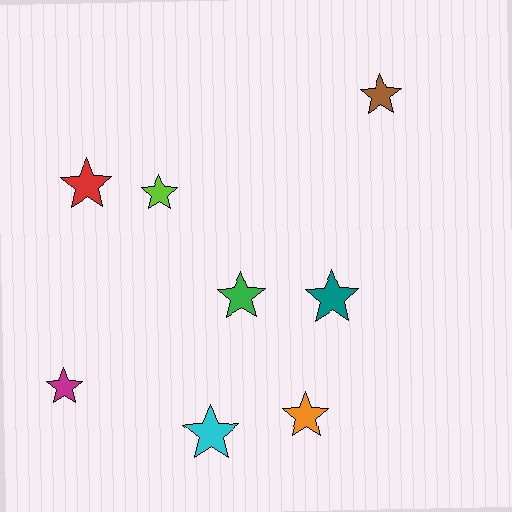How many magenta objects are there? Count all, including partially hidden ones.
There is 1 magenta object.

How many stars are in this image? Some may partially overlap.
There are 8 stars.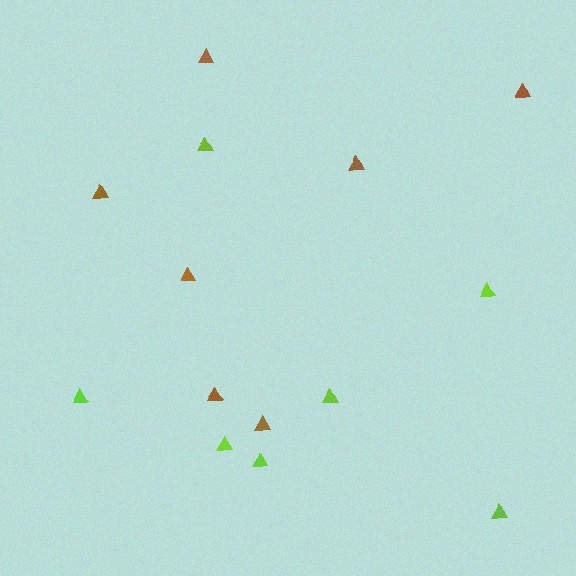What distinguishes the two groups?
There are 2 groups: one group of brown triangles (7) and one group of lime triangles (7).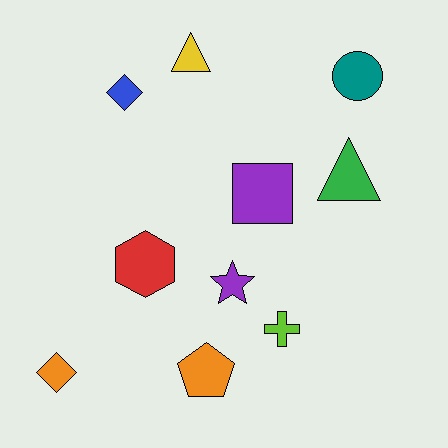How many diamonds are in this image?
There are 2 diamonds.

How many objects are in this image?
There are 10 objects.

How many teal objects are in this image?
There is 1 teal object.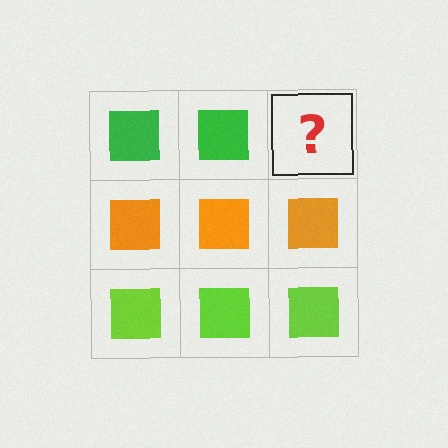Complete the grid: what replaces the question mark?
The question mark should be replaced with a green square.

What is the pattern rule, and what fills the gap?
The rule is that each row has a consistent color. The gap should be filled with a green square.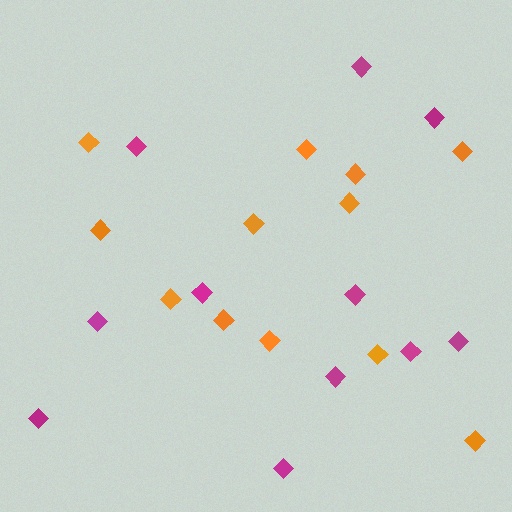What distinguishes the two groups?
There are 2 groups: one group of orange diamonds (12) and one group of magenta diamonds (11).